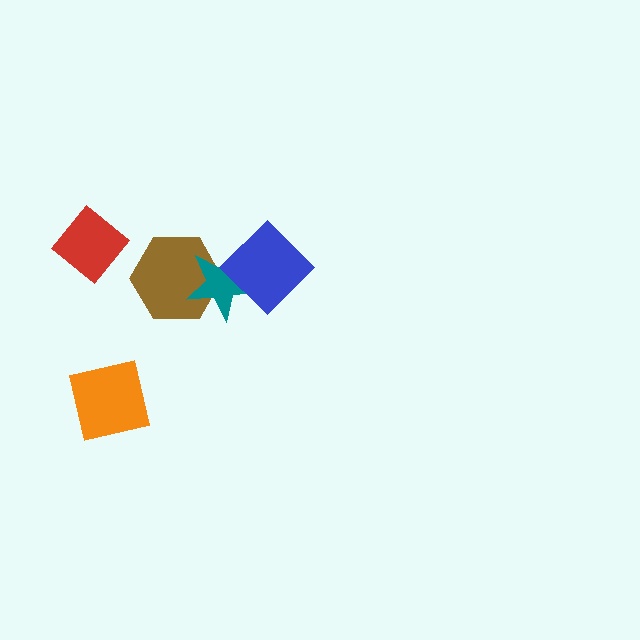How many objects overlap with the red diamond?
0 objects overlap with the red diamond.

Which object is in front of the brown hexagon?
The teal star is in front of the brown hexagon.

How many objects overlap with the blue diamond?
1 object overlaps with the blue diamond.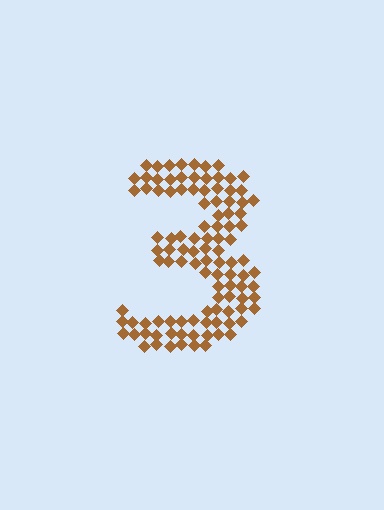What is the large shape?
The large shape is the digit 3.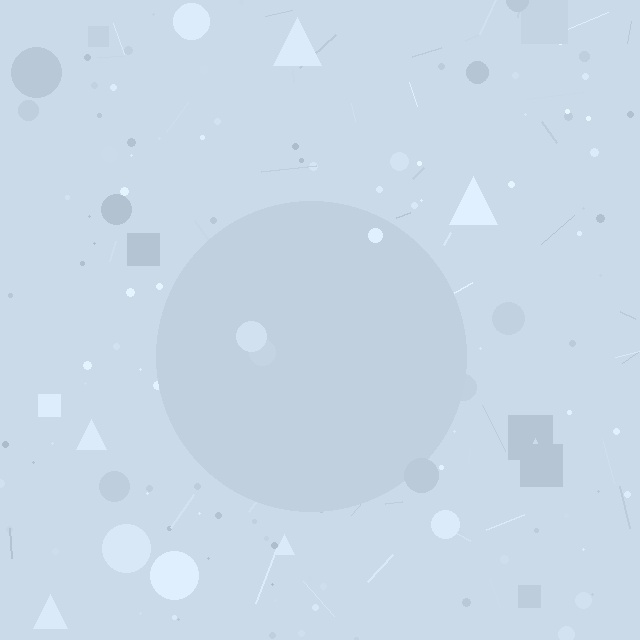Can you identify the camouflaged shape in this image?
The camouflaged shape is a circle.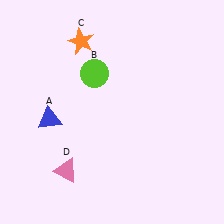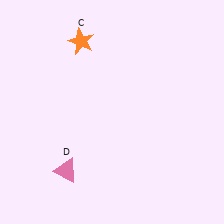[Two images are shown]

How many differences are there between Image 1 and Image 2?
There are 2 differences between the two images.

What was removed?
The blue triangle (A), the lime circle (B) were removed in Image 2.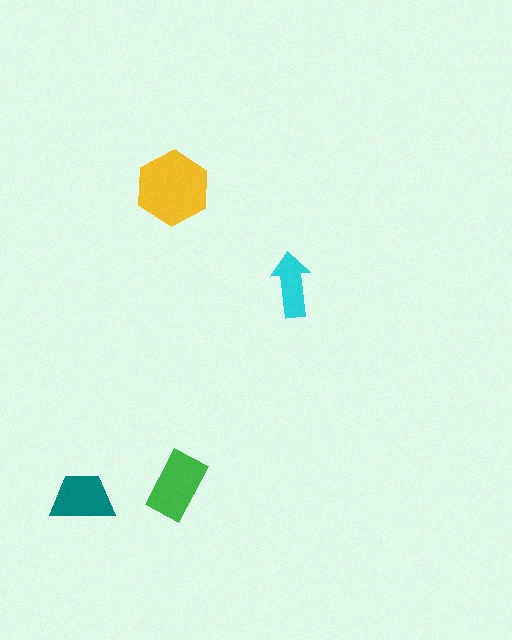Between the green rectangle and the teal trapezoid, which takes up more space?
The green rectangle.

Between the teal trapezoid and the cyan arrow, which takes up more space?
The teal trapezoid.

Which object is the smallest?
The cyan arrow.